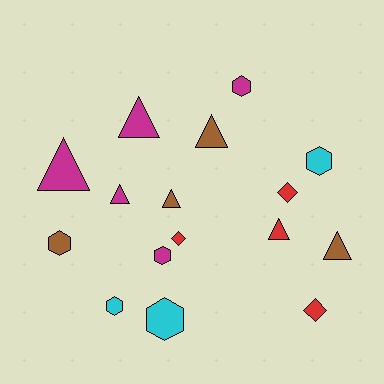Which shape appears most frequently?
Triangle, with 7 objects.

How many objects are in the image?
There are 16 objects.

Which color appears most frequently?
Magenta, with 5 objects.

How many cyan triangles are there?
There are no cyan triangles.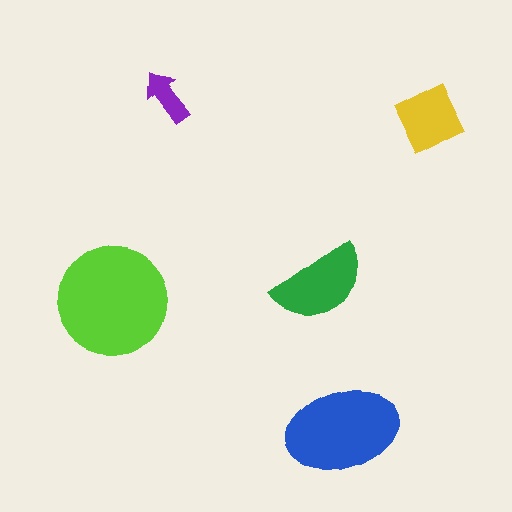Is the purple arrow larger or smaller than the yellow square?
Smaller.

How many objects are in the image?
There are 5 objects in the image.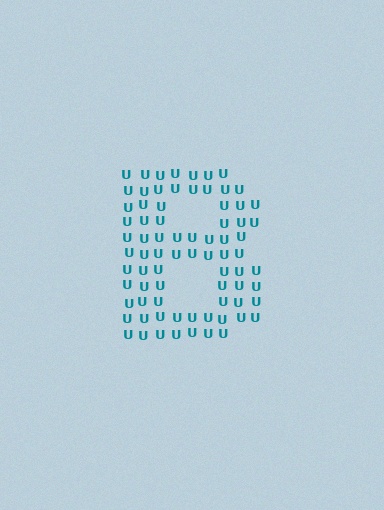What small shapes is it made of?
It is made of small letter U's.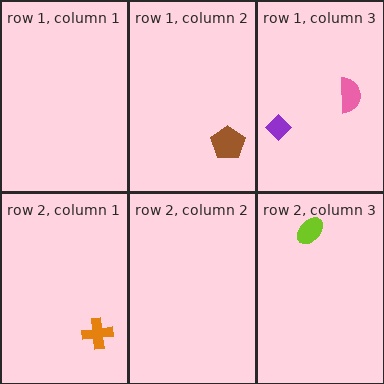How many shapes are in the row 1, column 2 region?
1.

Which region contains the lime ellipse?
The row 2, column 3 region.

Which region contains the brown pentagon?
The row 1, column 2 region.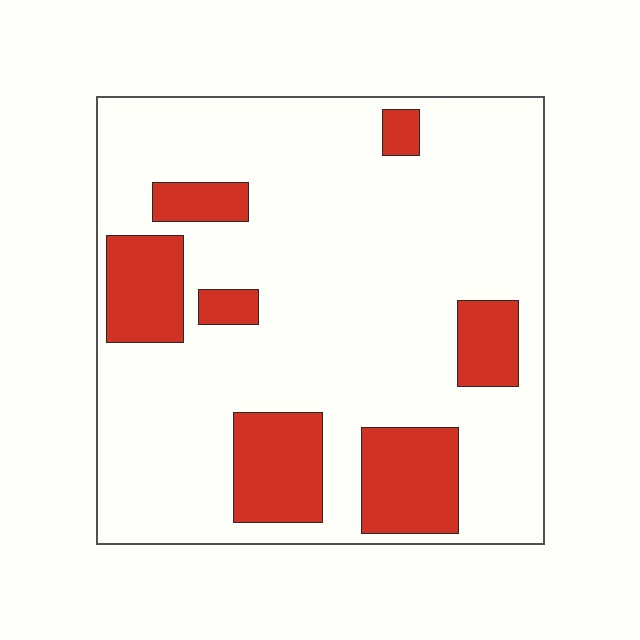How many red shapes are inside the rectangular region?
7.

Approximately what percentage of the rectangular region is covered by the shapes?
Approximately 20%.